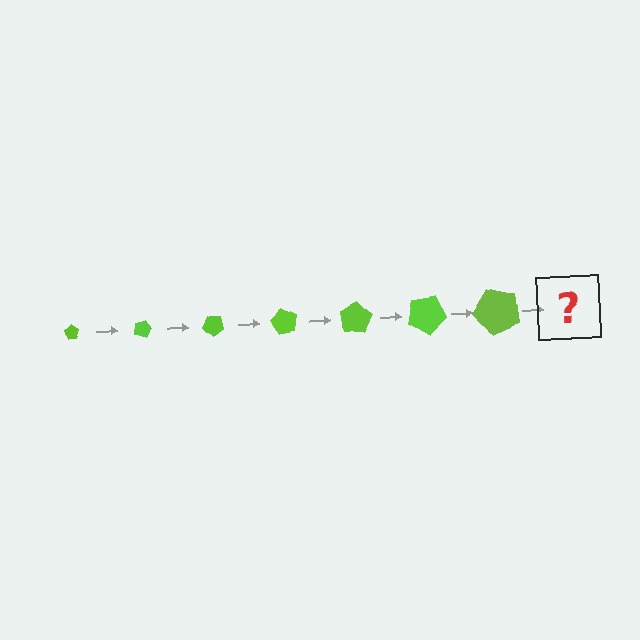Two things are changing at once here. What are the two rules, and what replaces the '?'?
The two rules are that the pentagon grows larger each step and it rotates 20 degrees each step. The '?' should be a pentagon, larger than the previous one and rotated 140 degrees from the start.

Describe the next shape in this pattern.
It should be a pentagon, larger than the previous one and rotated 140 degrees from the start.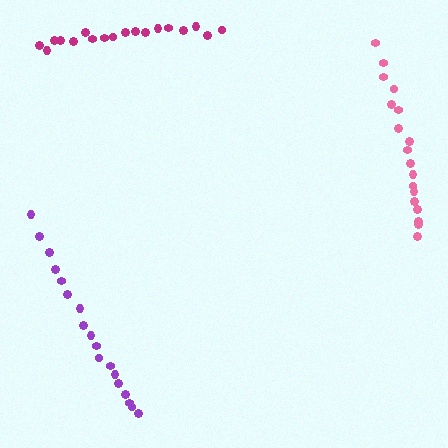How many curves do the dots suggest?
There are 3 distinct paths.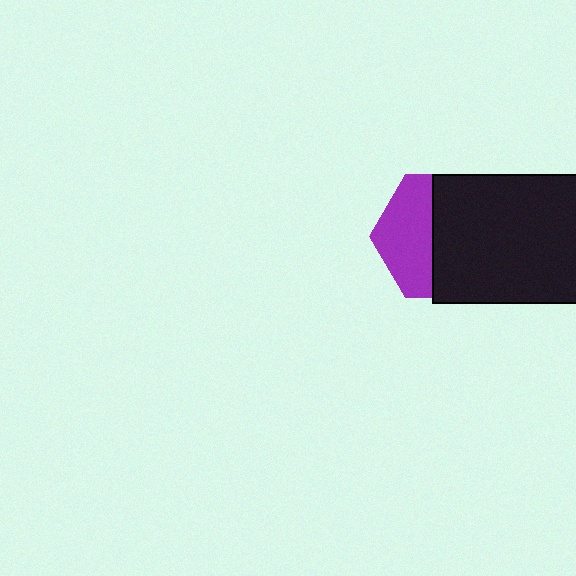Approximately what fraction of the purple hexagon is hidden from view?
Roughly 59% of the purple hexagon is hidden behind the black rectangle.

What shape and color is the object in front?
The object in front is a black rectangle.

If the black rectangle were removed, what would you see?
You would see the complete purple hexagon.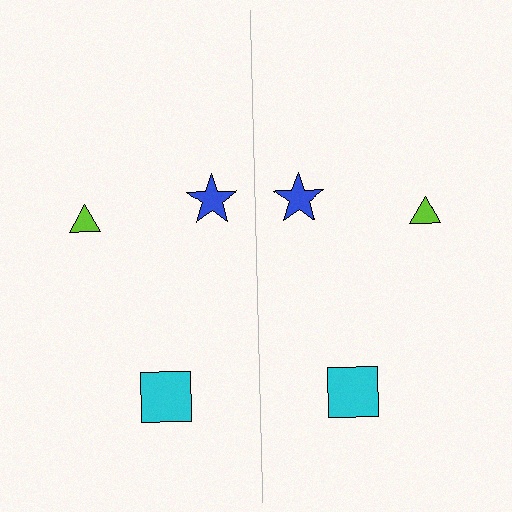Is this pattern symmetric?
Yes, this pattern has bilateral (reflection) symmetry.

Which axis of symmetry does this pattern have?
The pattern has a vertical axis of symmetry running through the center of the image.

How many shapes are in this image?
There are 6 shapes in this image.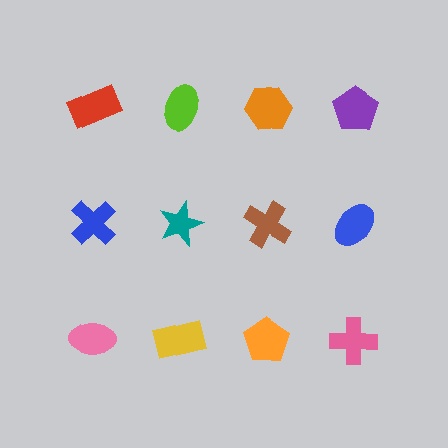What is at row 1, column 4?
A purple pentagon.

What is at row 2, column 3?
A brown cross.